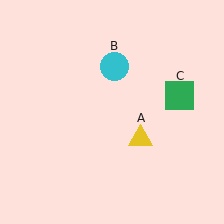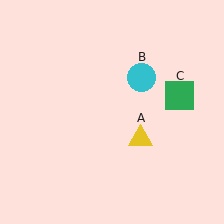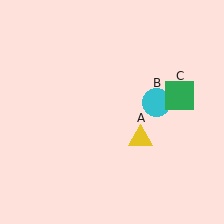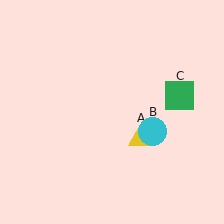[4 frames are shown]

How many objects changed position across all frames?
1 object changed position: cyan circle (object B).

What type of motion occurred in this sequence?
The cyan circle (object B) rotated clockwise around the center of the scene.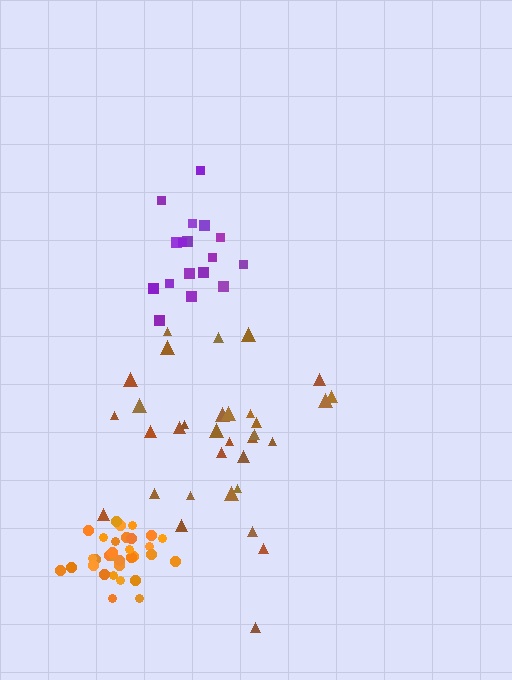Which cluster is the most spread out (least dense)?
Brown.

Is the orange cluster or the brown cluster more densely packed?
Orange.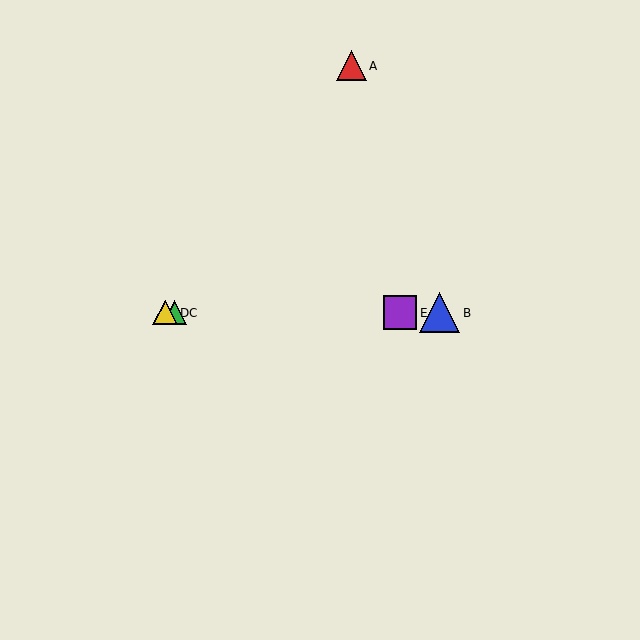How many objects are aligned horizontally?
4 objects (B, C, D, E) are aligned horizontally.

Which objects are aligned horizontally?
Objects B, C, D, E are aligned horizontally.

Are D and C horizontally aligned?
Yes, both are at y≈313.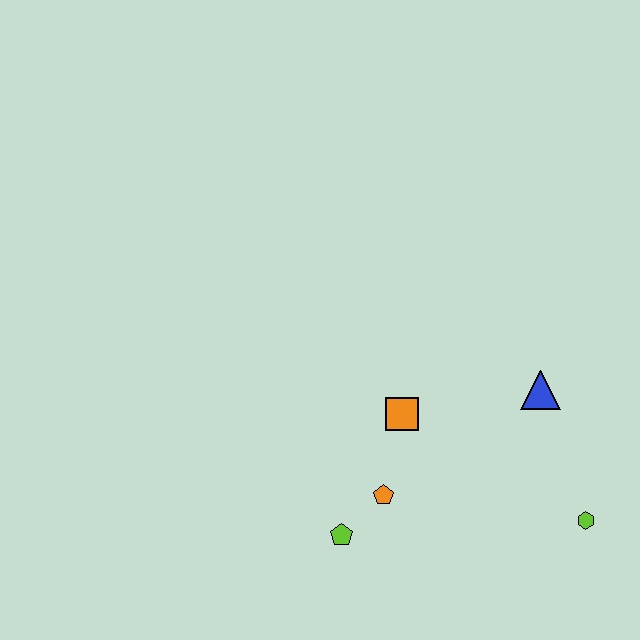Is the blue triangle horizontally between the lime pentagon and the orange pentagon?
No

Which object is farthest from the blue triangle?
The lime pentagon is farthest from the blue triangle.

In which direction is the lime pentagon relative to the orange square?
The lime pentagon is below the orange square.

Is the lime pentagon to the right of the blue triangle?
No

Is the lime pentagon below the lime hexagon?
Yes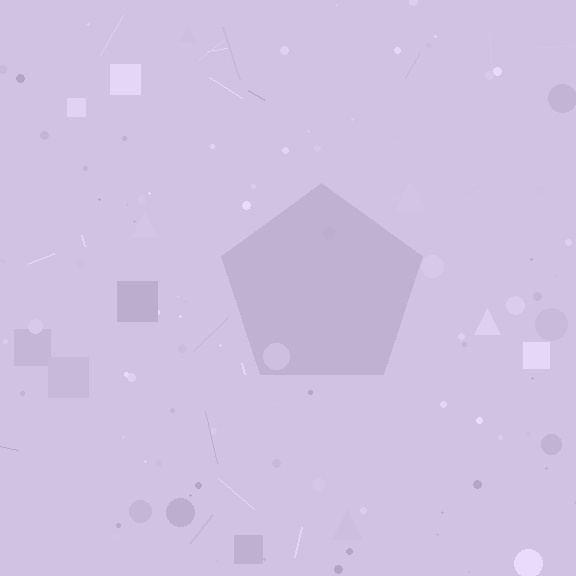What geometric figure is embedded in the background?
A pentagon is embedded in the background.